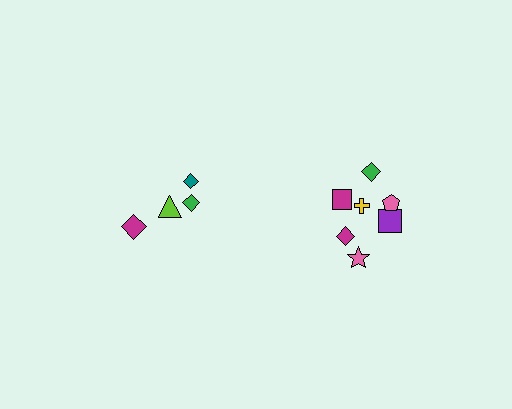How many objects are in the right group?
There are 7 objects.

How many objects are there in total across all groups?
There are 11 objects.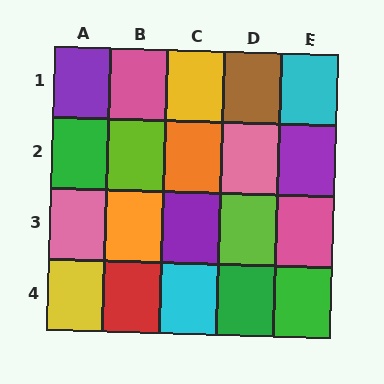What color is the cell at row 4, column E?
Green.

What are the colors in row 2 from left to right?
Green, lime, orange, pink, purple.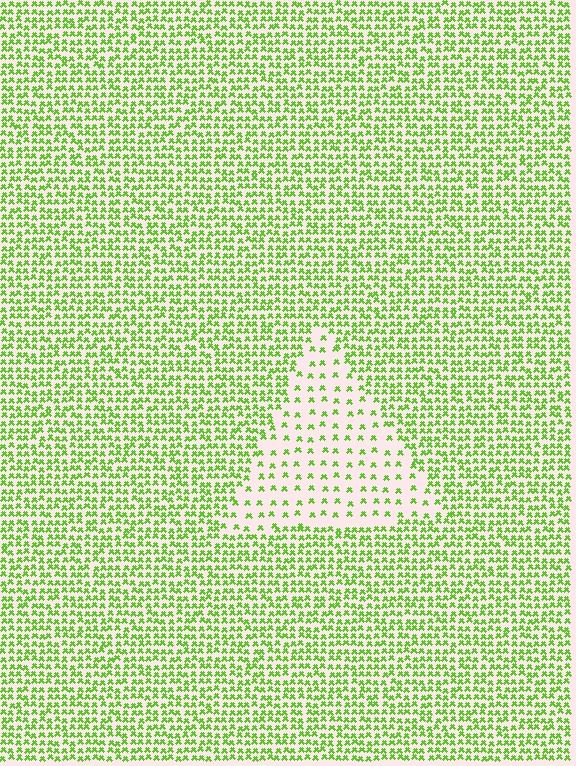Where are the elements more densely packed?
The elements are more densely packed outside the triangle boundary.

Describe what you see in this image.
The image contains small lime elements arranged at two different densities. A triangle-shaped region is visible where the elements are less densely packed than the surrounding area.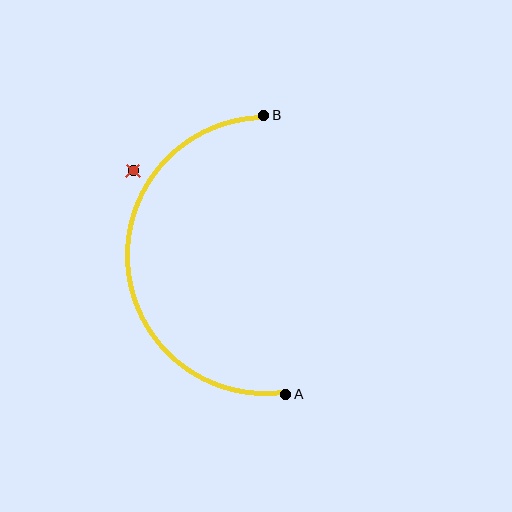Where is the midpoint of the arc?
The arc midpoint is the point on the curve farthest from the straight line joining A and B. It sits to the left of that line.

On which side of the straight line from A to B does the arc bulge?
The arc bulges to the left of the straight line connecting A and B.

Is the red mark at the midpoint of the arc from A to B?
No — the red mark does not lie on the arc at all. It sits slightly outside the curve.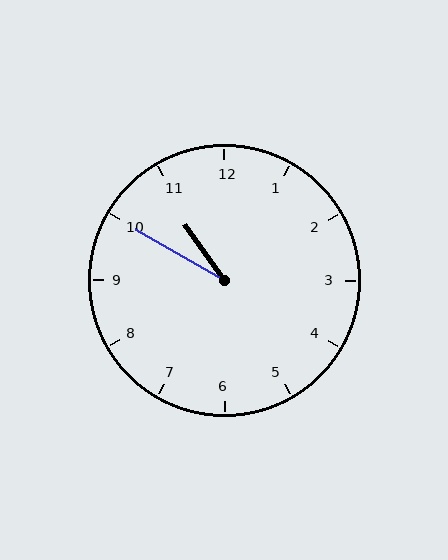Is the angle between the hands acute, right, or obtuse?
It is acute.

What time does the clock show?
10:50.